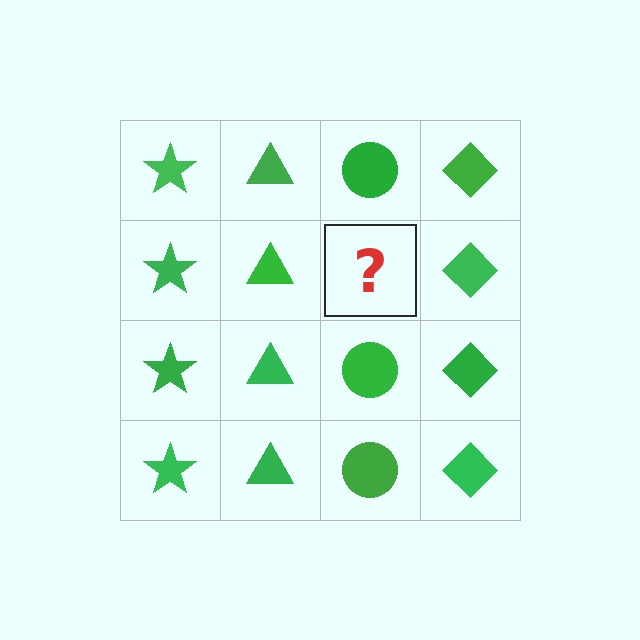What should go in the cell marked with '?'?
The missing cell should contain a green circle.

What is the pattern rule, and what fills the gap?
The rule is that each column has a consistent shape. The gap should be filled with a green circle.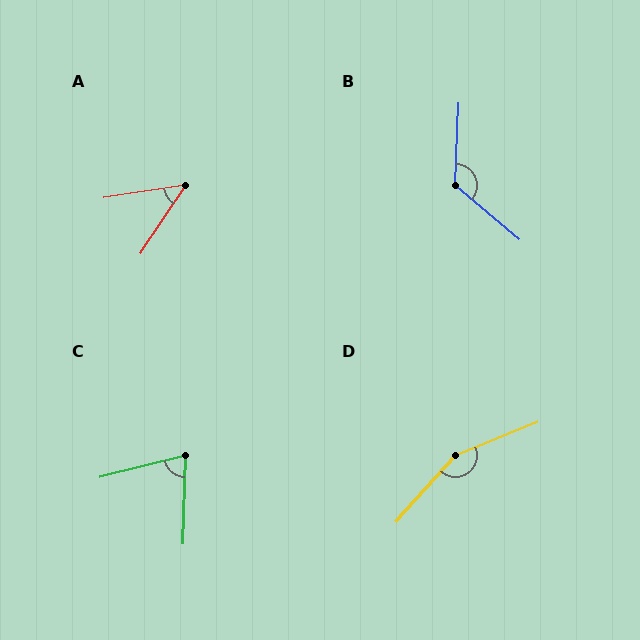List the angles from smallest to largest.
A (48°), C (75°), B (128°), D (154°).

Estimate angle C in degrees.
Approximately 75 degrees.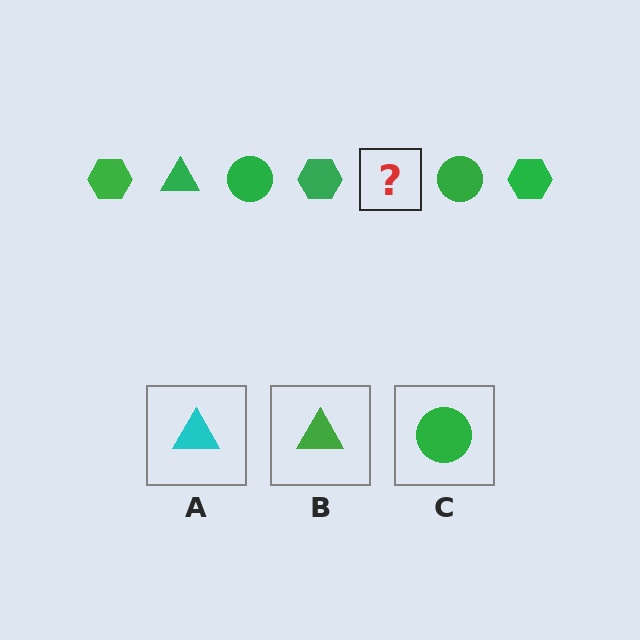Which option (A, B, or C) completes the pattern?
B.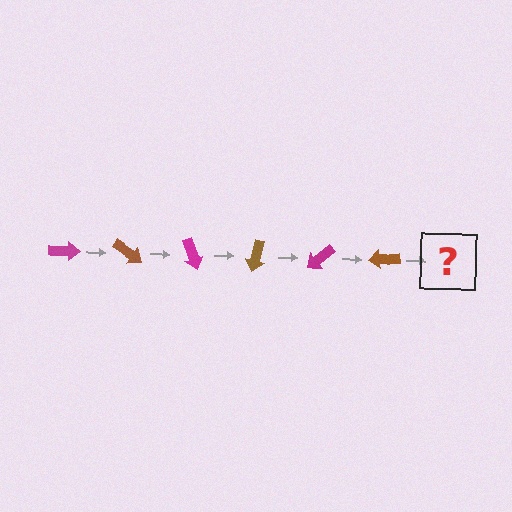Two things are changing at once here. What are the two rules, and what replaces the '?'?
The two rules are that it rotates 35 degrees each step and the color cycles through magenta and brown. The '?' should be a magenta arrow, rotated 210 degrees from the start.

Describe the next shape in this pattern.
It should be a magenta arrow, rotated 210 degrees from the start.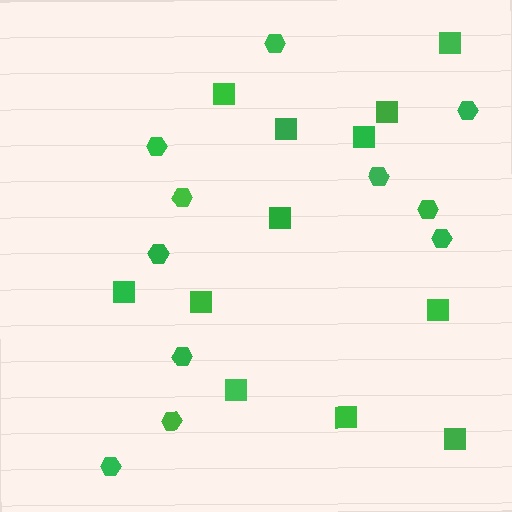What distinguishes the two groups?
There are 2 groups: one group of squares (12) and one group of hexagons (11).